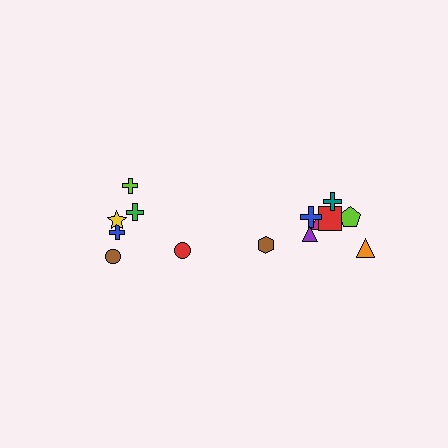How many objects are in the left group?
There are 6 objects.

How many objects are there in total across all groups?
There are 14 objects.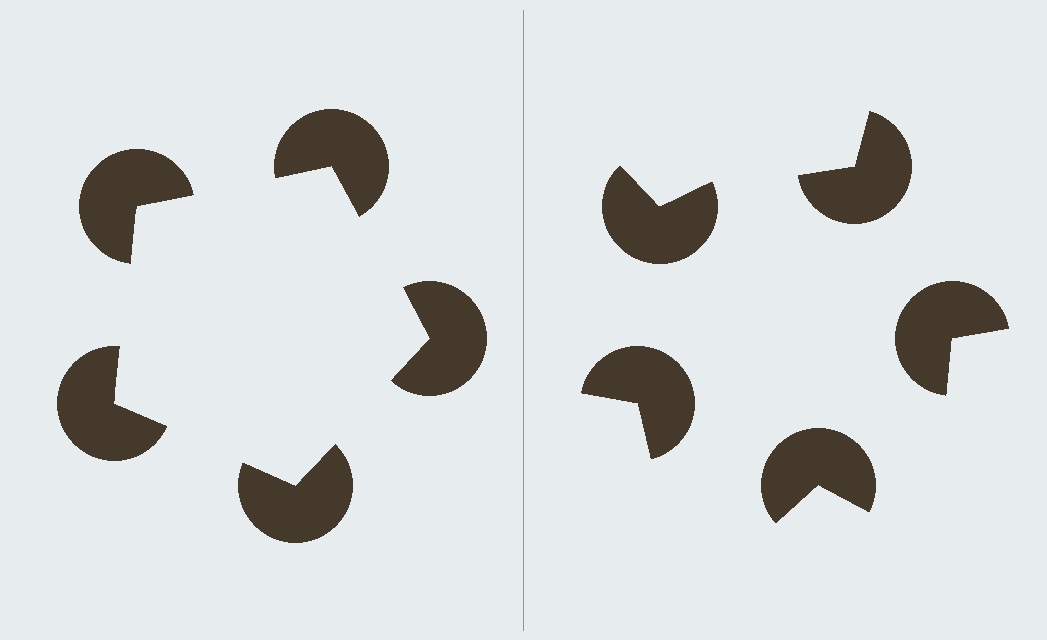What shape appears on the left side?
An illusory pentagon.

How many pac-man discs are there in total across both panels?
10 — 5 on each side.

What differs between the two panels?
The pac-man discs are positioned identically on both sides; only the wedge orientations differ. On the left they align to a pentagon; on the right they are misaligned.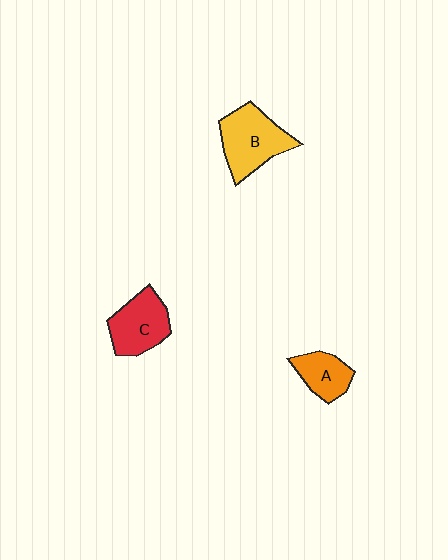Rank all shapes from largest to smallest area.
From largest to smallest: B (yellow), C (red), A (orange).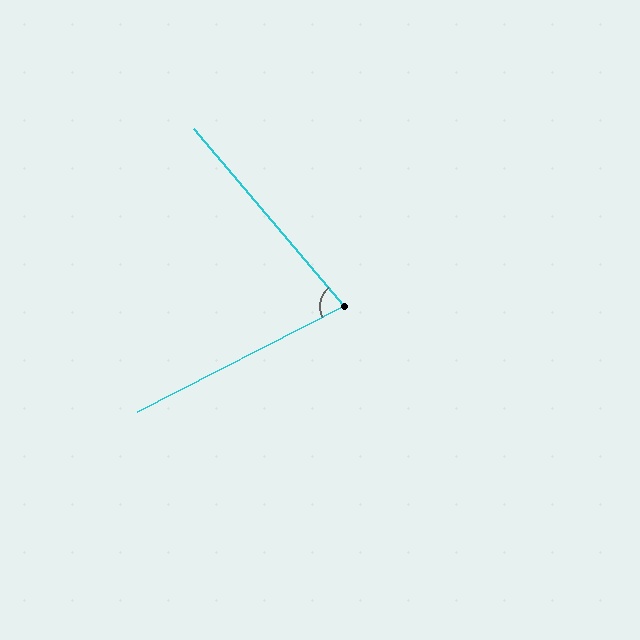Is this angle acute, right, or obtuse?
It is acute.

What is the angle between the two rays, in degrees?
Approximately 77 degrees.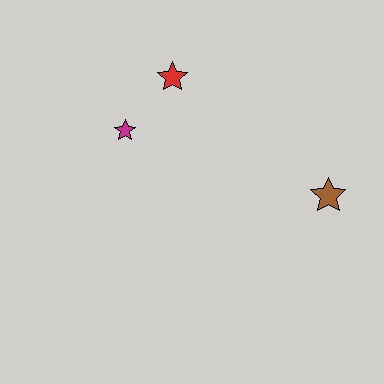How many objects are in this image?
There are 3 objects.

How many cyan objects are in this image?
There are no cyan objects.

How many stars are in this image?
There are 3 stars.